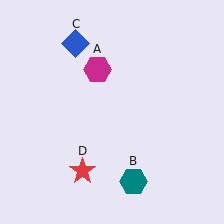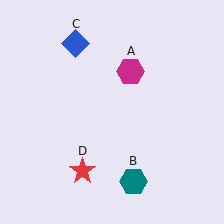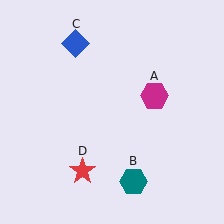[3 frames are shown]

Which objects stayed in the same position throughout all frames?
Teal hexagon (object B) and blue diamond (object C) and red star (object D) remained stationary.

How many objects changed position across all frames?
1 object changed position: magenta hexagon (object A).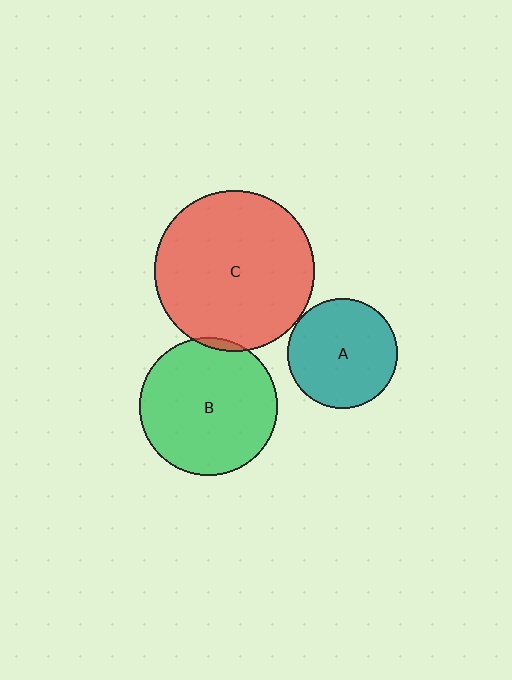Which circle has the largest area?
Circle C (red).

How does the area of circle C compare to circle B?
Approximately 1.4 times.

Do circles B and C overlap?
Yes.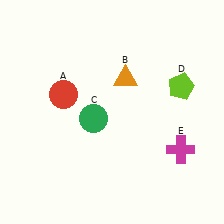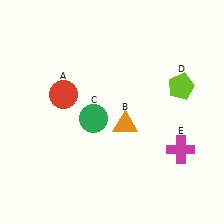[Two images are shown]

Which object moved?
The orange triangle (B) moved down.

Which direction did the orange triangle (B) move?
The orange triangle (B) moved down.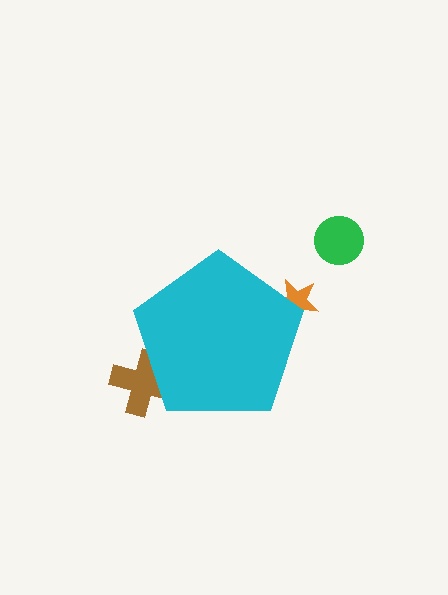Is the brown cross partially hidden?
Yes, the brown cross is partially hidden behind the cyan pentagon.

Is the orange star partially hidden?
Yes, the orange star is partially hidden behind the cyan pentagon.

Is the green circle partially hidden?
No, the green circle is fully visible.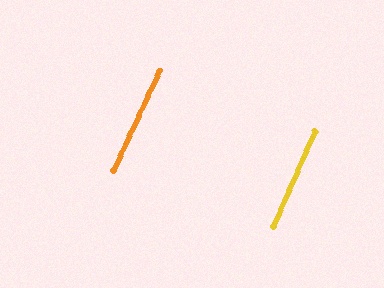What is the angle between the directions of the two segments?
Approximately 1 degree.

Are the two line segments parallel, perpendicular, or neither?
Parallel — their directions differ by only 1.3°.